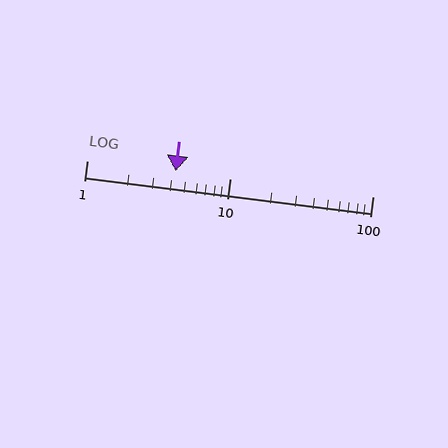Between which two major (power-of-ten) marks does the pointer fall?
The pointer is between 1 and 10.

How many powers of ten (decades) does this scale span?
The scale spans 2 decades, from 1 to 100.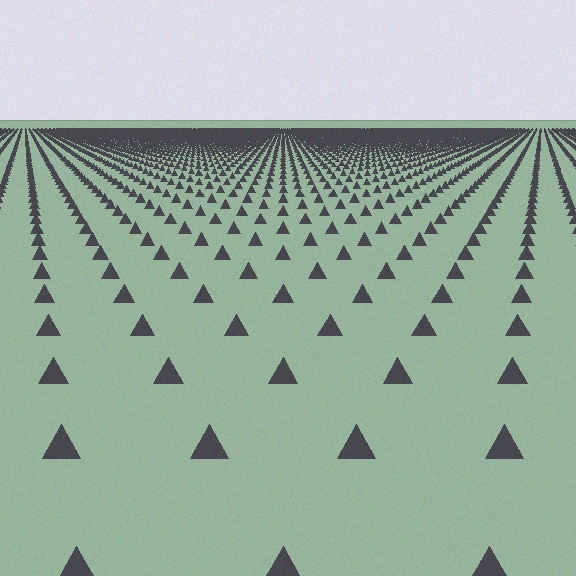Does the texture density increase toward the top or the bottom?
Density increases toward the top.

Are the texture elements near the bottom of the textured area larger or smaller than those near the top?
Larger. Near the bottom, elements are closer to the viewer and appear at a bigger on-screen size.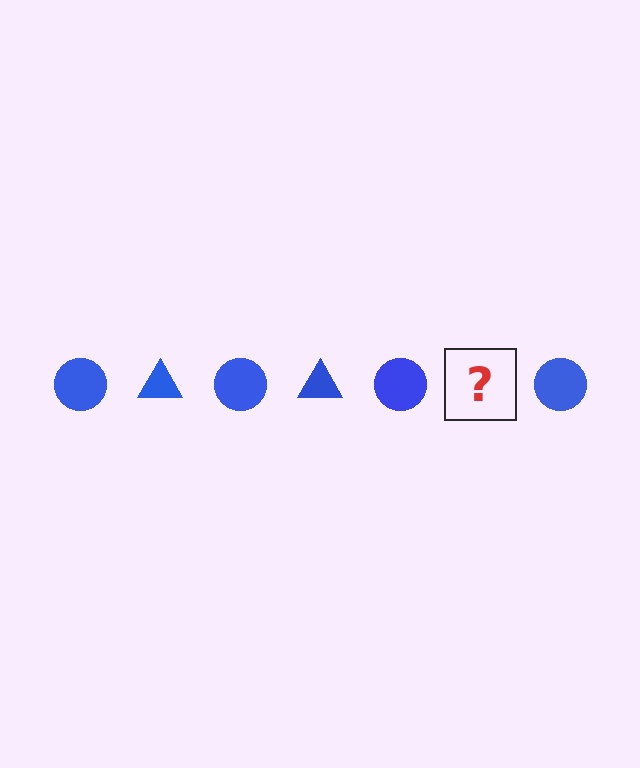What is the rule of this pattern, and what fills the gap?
The rule is that the pattern cycles through circle, triangle shapes in blue. The gap should be filled with a blue triangle.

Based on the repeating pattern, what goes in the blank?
The blank should be a blue triangle.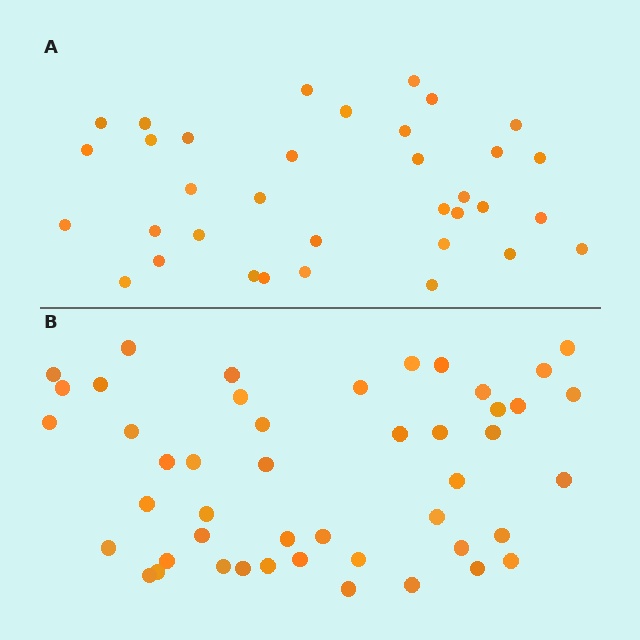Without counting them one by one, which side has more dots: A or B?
Region B (the bottom region) has more dots.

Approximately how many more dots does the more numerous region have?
Region B has roughly 12 or so more dots than region A.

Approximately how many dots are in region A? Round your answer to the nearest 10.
About 40 dots. (The exact count is 35, which rounds to 40.)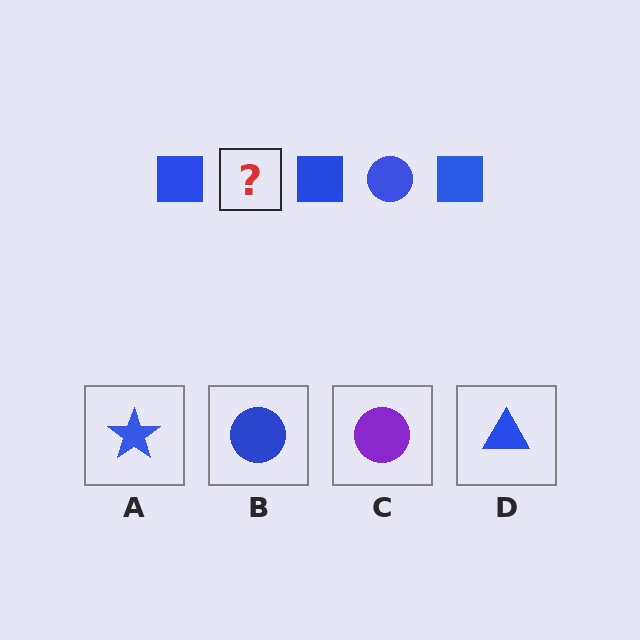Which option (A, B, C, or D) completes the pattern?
B.